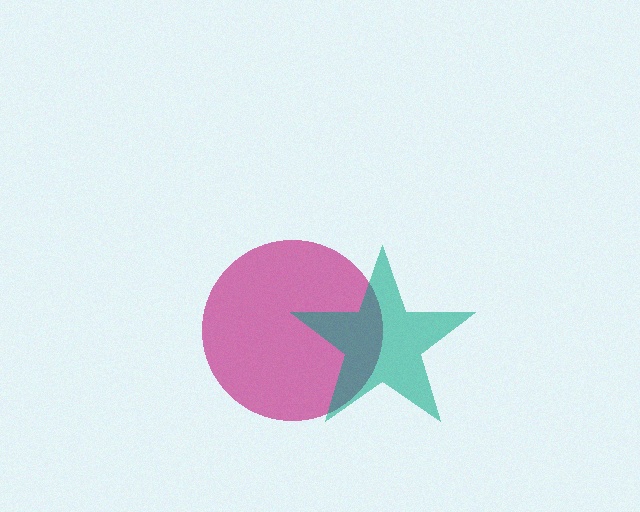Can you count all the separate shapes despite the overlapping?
Yes, there are 2 separate shapes.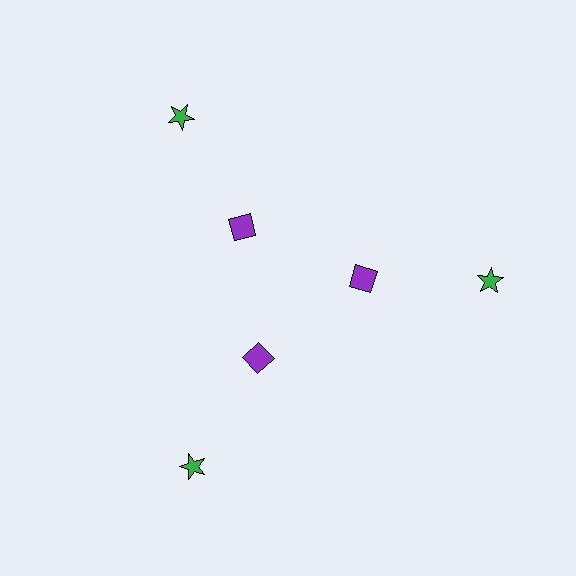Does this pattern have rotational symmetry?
Yes, this pattern has 3-fold rotational symmetry. It looks the same after rotating 120 degrees around the center.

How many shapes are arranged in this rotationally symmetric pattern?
There are 6 shapes, arranged in 3 groups of 2.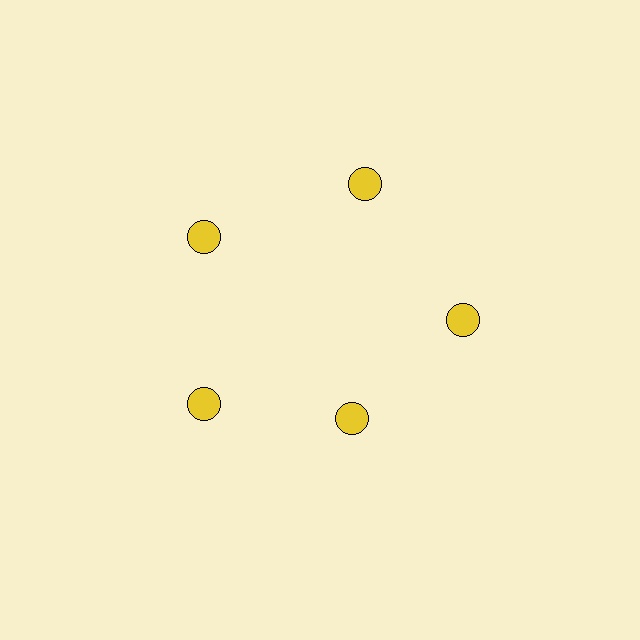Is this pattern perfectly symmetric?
No. The 5 yellow circles are arranged in a ring, but one element near the 5 o'clock position is pulled inward toward the center, breaking the 5-fold rotational symmetry.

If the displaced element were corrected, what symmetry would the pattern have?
It would have 5-fold rotational symmetry — the pattern would map onto itself every 72 degrees.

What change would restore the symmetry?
The symmetry would be restored by moving it outward, back onto the ring so that all 5 circles sit at equal angles and equal distance from the center.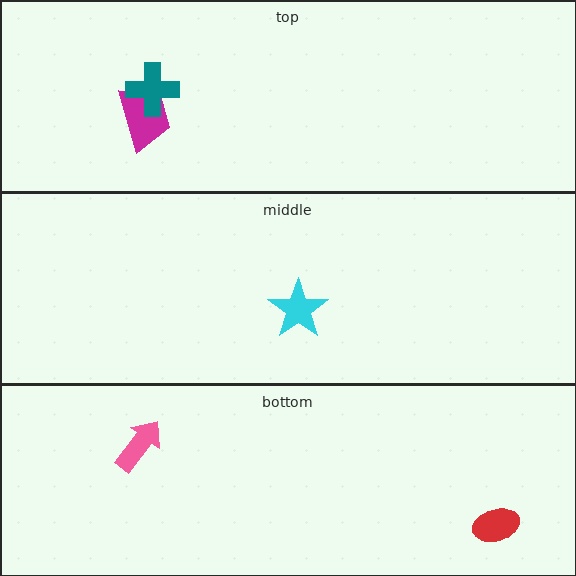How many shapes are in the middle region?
1.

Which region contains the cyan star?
The middle region.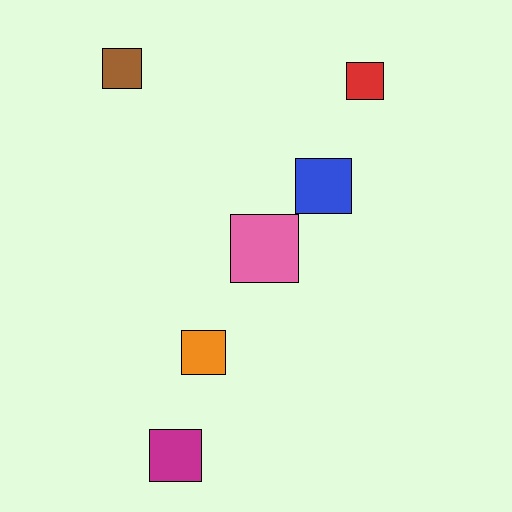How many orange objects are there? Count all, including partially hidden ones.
There is 1 orange object.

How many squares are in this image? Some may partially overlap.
There are 6 squares.